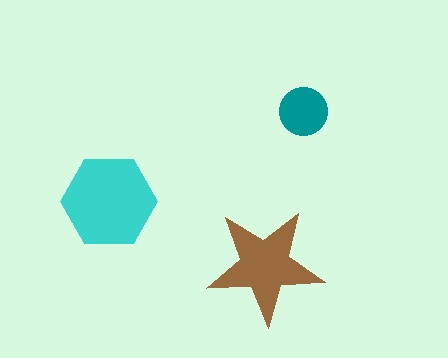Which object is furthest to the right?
The teal circle is rightmost.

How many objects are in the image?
There are 3 objects in the image.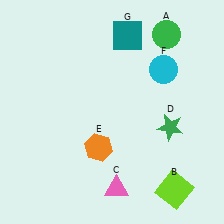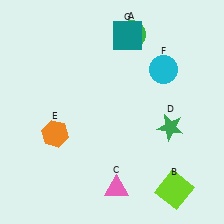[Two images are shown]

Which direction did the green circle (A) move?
The green circle (A) moved left.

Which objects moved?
The objects that moved are: the green circle (A), the orange hexagon (E).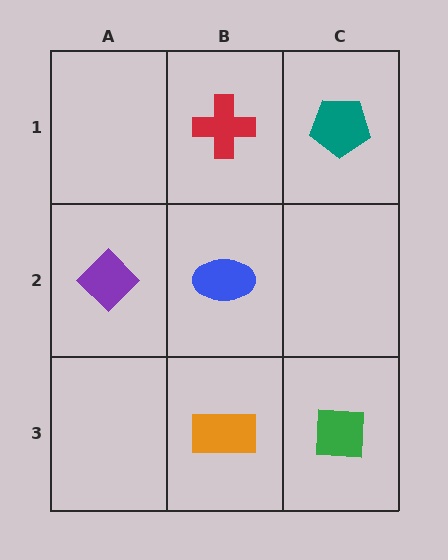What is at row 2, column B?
A blue ellipse.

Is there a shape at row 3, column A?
No, that cell is empty.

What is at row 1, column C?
A teal pentagon.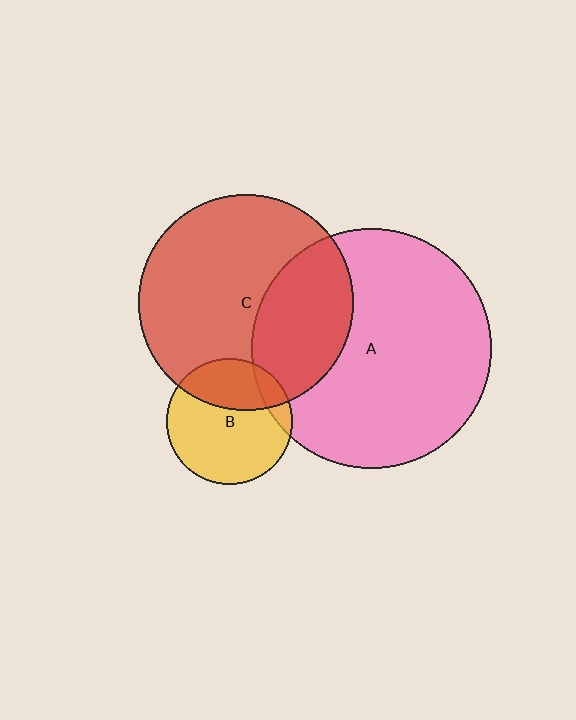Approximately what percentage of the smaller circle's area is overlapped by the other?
Approximately 10%.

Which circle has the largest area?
Circle A (pink).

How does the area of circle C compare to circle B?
Approximately 2.9 times.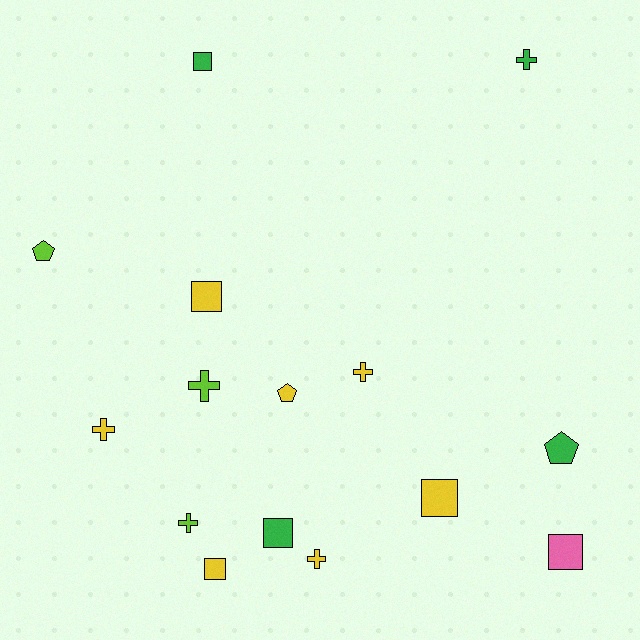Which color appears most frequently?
Yellow, with 7 objects.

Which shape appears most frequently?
Cross, with 6 objects.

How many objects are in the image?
There are 15 objects.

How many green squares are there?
There are 2 green squares.